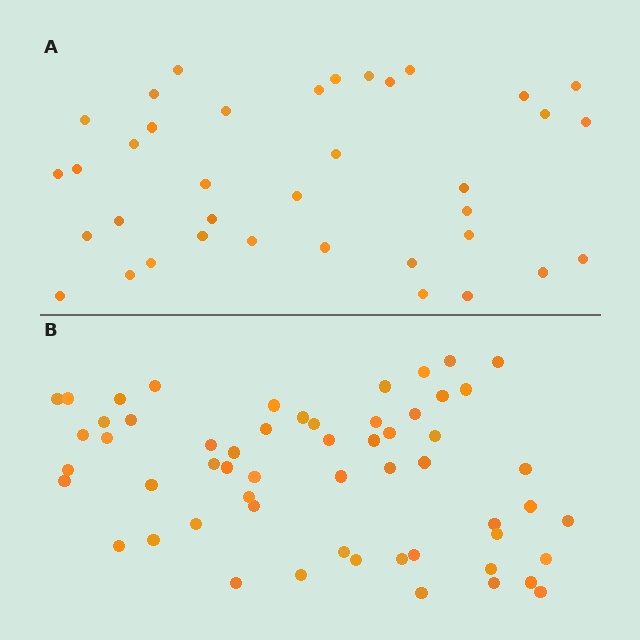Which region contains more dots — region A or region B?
Region B (the bottom region) has more dots.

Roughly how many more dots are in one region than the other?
Region B has approximately 20 more dots than region A.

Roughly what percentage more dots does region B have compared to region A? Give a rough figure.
About 55% more.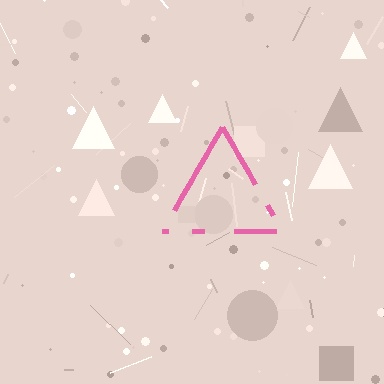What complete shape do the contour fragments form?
The contour fragments form a triangle.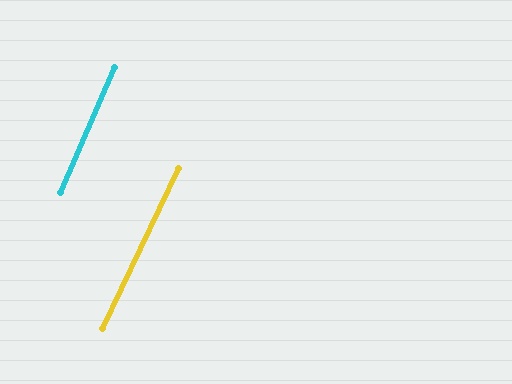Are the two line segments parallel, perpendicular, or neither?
Parallel — their directions differ by only 1.9°.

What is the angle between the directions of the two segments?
Approximately 2 degrees.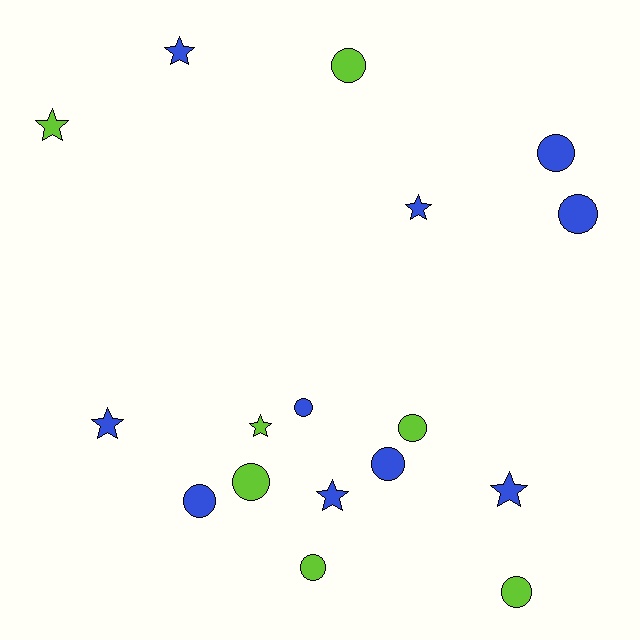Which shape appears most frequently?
Circle, with 10 objects.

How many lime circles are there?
There are 5 lime circles.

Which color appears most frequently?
Blue, with 10 objects.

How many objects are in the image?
There are 17 objects.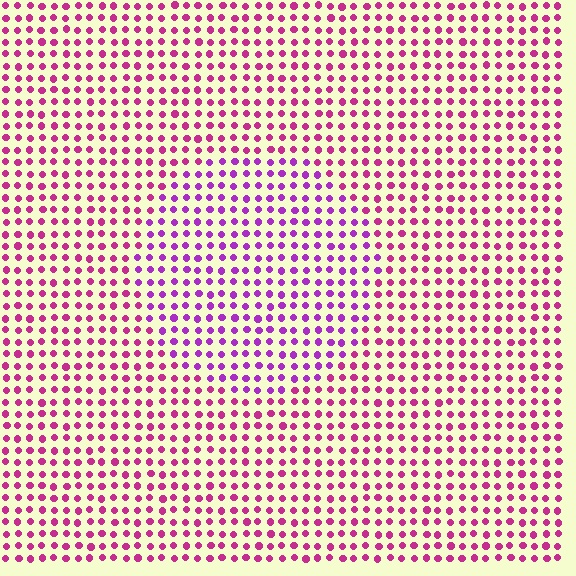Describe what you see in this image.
The image is filled with small magenta elements in a uniform arrangement. A circle-shaped region is visible where the elements are tinted to a slightly different hue, forming a subtle color boundary.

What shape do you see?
I see a circle.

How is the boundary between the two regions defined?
The boundary is defined purely by a slight shift in hue (about 32 degrees). Spacing, size, and orientation are identical on both sides.